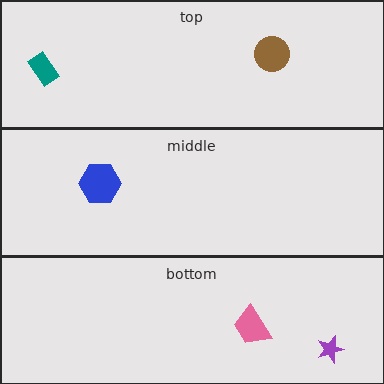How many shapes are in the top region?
2.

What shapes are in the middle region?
The blue hexagon.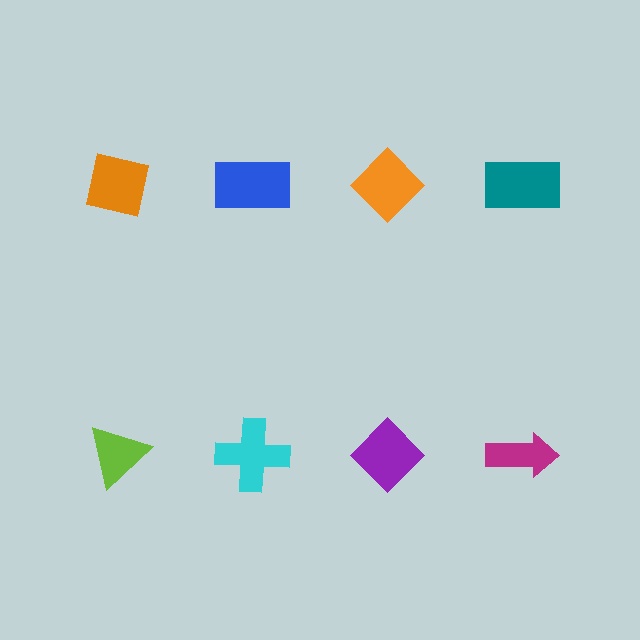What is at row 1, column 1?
An orange square.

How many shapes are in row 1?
4 shapes.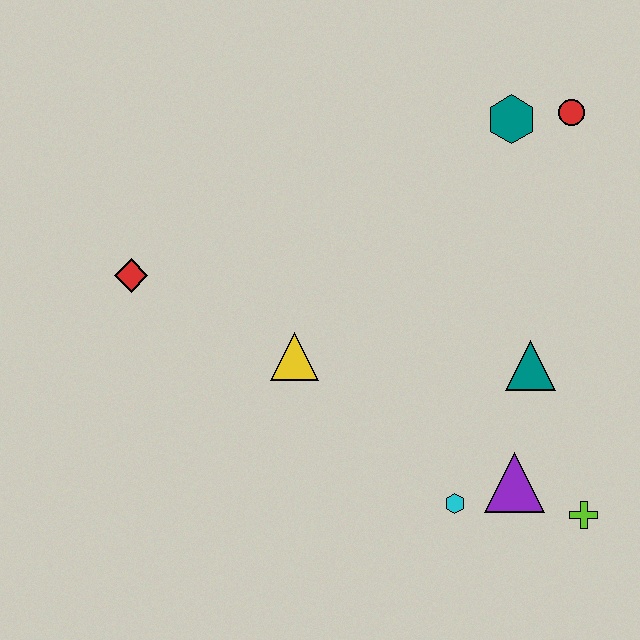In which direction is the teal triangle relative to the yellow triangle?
The teal triangle is to the right of the yellow triangle.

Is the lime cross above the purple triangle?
No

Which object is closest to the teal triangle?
The purple triangle is closest to the teal triangle.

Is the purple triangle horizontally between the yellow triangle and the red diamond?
No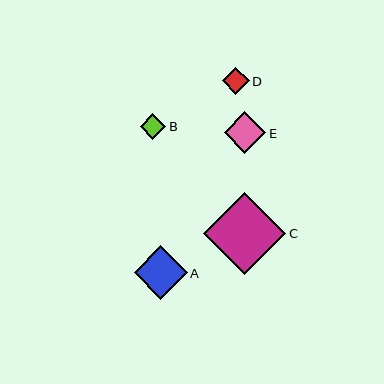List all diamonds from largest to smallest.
From largest to smallest: C, A, E, D, B.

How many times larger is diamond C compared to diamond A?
Diamond C is approximately 1.5 times the size of diamond A.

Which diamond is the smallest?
Diamond B is the smallest with a size of approximately 26 pixels.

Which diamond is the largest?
Diamond C is the largest with a size of approximately 82 pixels.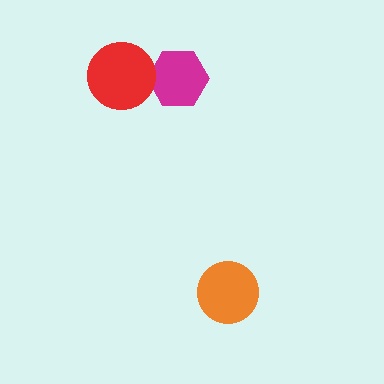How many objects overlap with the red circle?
1 object overlaps with the red circle.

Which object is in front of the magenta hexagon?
The red circle is in front of the magenta hexagon.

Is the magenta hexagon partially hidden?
Yes, it is partially covered by another shape.